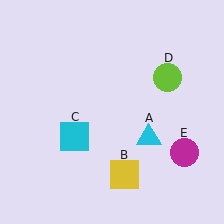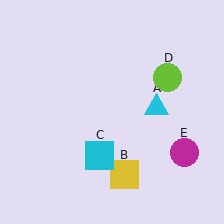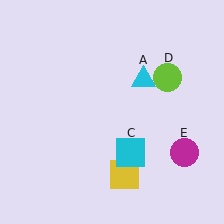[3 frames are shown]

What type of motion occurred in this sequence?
The cyan triangle (object A), cyan square (object C) rotated counterclockwise around the center of the scene.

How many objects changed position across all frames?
2 objects changed position: cyan triangle (object A), cyan square (object C).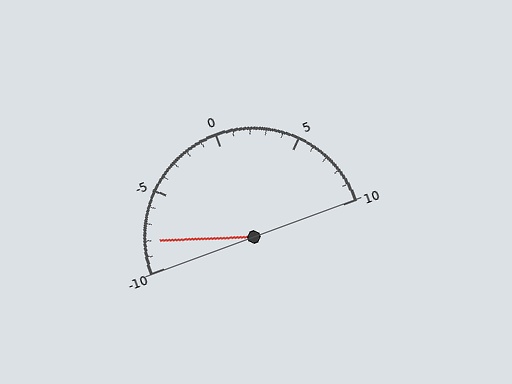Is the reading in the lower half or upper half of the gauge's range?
The reading is in the lower half of the range (-10 to 10).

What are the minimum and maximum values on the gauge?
The gauge ranges from -10 to 10.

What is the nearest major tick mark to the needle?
The nearest major tick mark is -10.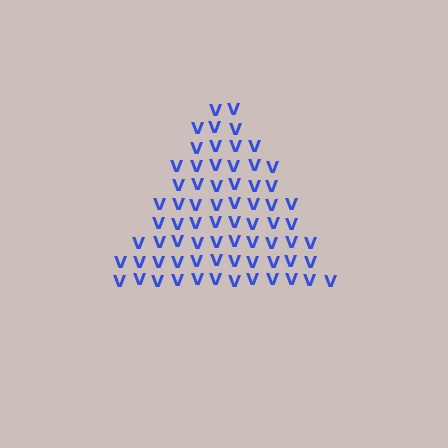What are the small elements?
The small elements are letter V's.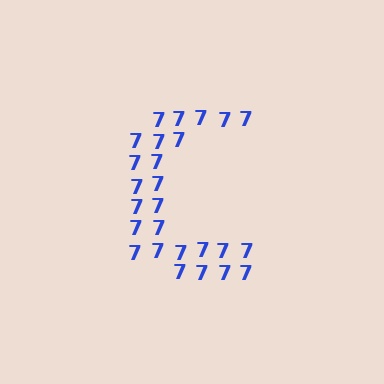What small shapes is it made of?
It is made of small digit 7's.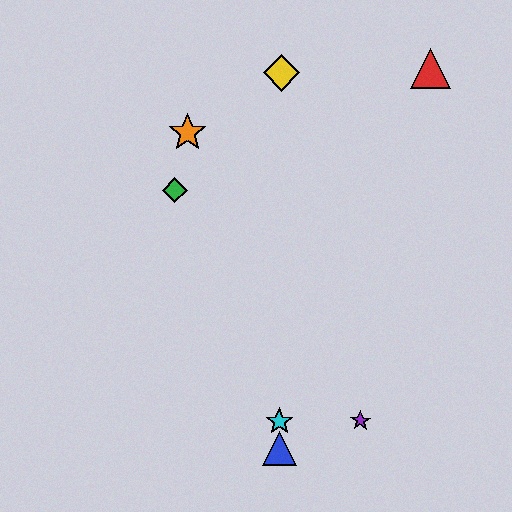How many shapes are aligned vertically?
3 shapes (the blue triangle, the yellow diamond, the cyan star) are aligned vertically.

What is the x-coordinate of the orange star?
The orange star is at x≈187.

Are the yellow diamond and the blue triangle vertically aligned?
Yes, both are at x≈281.